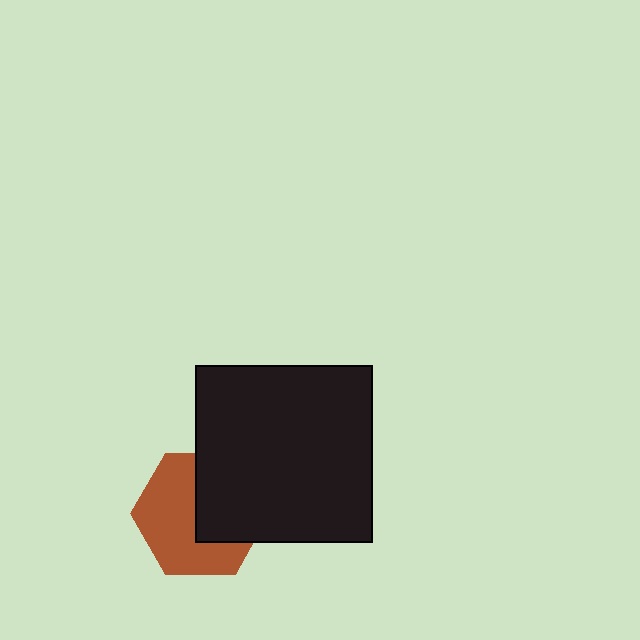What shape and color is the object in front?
The object in front is a black square.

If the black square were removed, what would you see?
You would see the complete brown hexagon.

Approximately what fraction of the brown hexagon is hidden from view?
Roughly 42% of the brown hexagon is hidden behind the black square.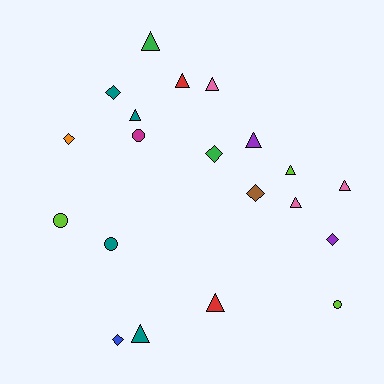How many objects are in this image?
There are 20 objects.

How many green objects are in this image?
There are 2 green objects.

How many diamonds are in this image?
There are 6 diamonds.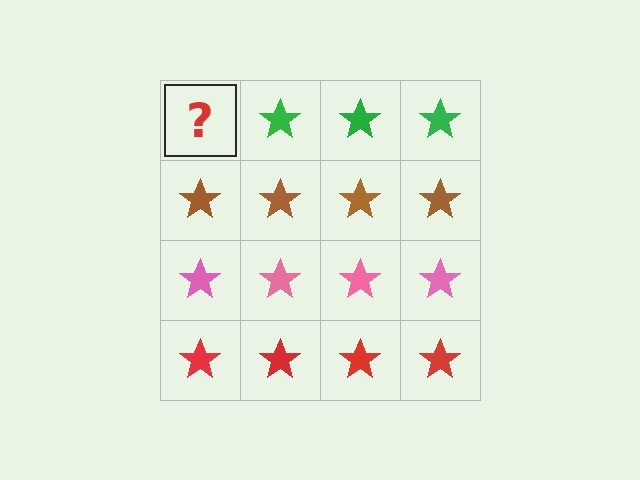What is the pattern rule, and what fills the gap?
The rule is that each row has a consistent color. The gap should be filled with a green star.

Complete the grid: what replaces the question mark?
The question mark should be replaced with a green star.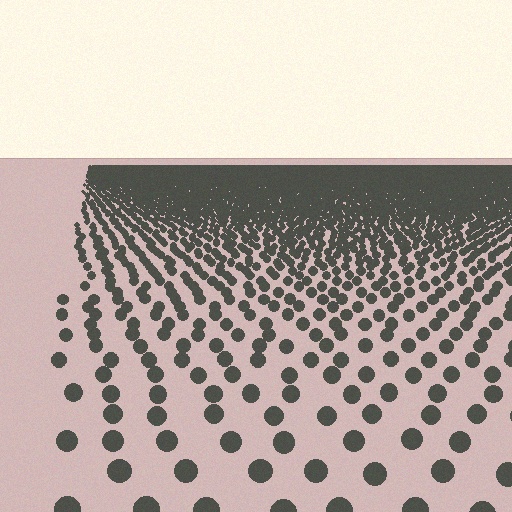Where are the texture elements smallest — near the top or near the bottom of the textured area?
Near the top.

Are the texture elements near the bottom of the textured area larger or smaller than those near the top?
Larger. Near the bottom, elements are closer to the viewer and appear at a bigger on-screen size.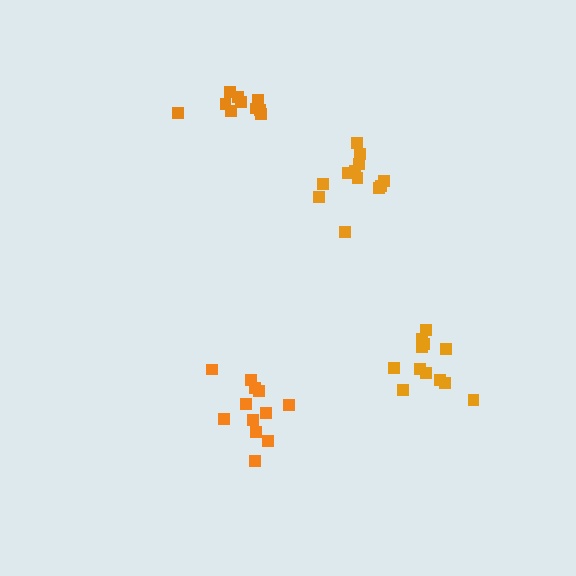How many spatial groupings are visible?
There are 4 spatial groupings.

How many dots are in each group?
Group 1: 12 dots, Group 2: 12 dots, Group 3: 12 dots, Group 4: 10 dots (46 total).